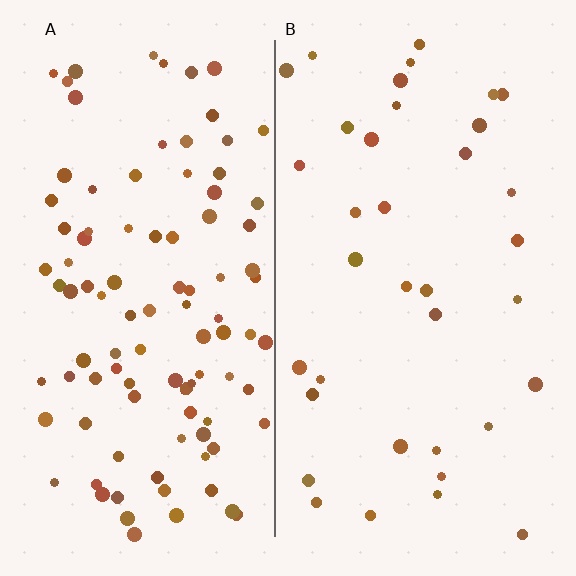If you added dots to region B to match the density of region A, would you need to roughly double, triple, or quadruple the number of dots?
Approximately triple.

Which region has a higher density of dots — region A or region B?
A (the left).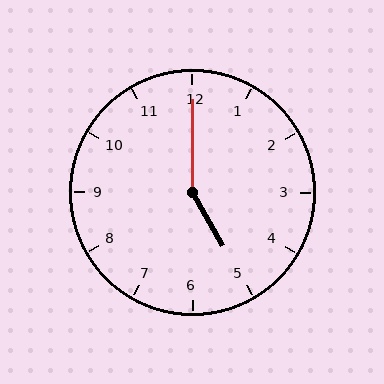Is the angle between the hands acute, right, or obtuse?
It is obtuse.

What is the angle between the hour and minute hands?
Approximately 150 degrees.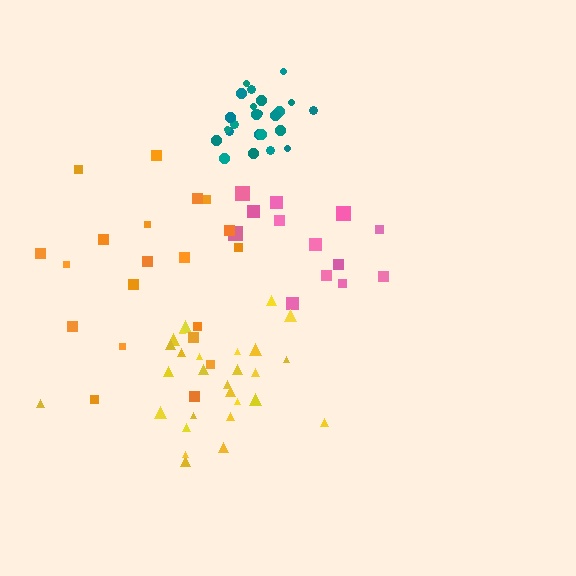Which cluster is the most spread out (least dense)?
Orange.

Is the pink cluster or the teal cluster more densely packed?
Teal.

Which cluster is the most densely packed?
Teal.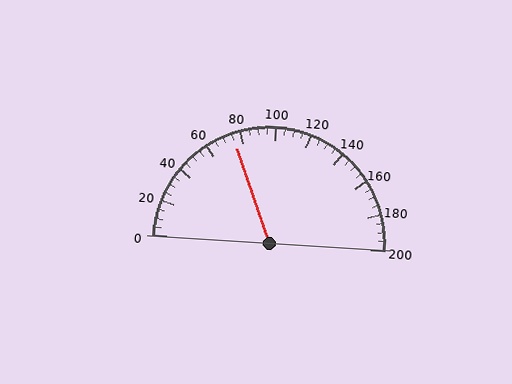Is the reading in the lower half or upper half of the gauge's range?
The reading is in the lower half of the range (0 to 200).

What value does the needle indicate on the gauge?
The needle indicates approximately 75.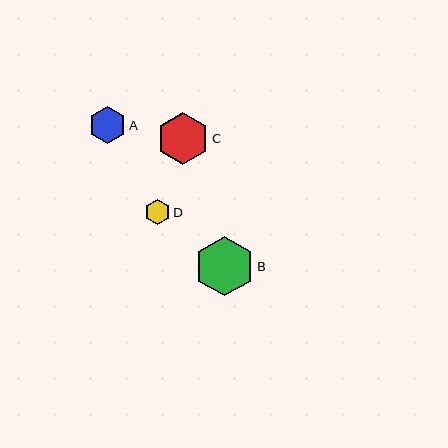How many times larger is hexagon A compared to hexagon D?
Hexagon A is approximately 1.5 times the size of hexagon D.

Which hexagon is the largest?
Hexagon B is the largest with a size of approximately 59 pixels.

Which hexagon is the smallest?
Hexagon D is the smallest with a size of approximately 25 pixels.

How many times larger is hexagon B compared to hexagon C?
Hexagon B is approximately 1.1 times the size of hexagon C.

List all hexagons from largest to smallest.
From largest to smallest: B, C, A, D.